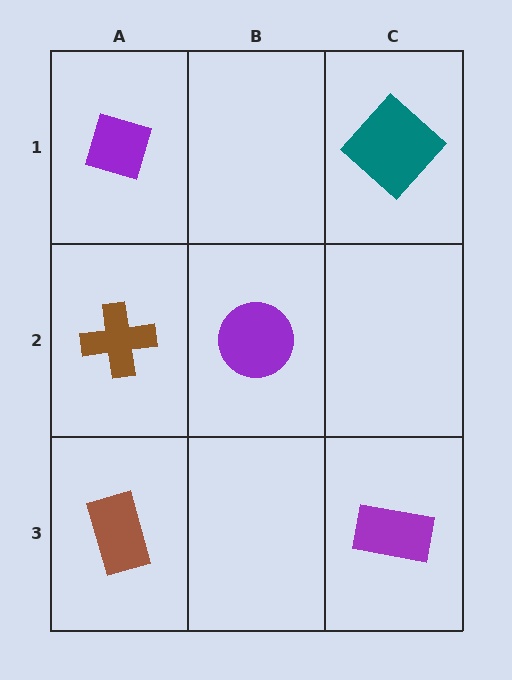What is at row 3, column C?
A purple rectangle.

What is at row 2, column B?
A purple circle.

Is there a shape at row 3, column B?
No, that cell is empty.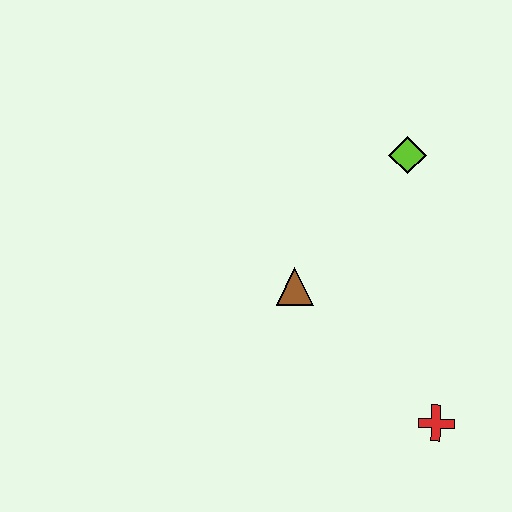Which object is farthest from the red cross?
The lime diamond is farthest from the red cross.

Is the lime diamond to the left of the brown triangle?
No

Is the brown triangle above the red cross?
Yes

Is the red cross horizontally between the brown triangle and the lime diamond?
No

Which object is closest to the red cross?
The brown triangle is closest to the red cross.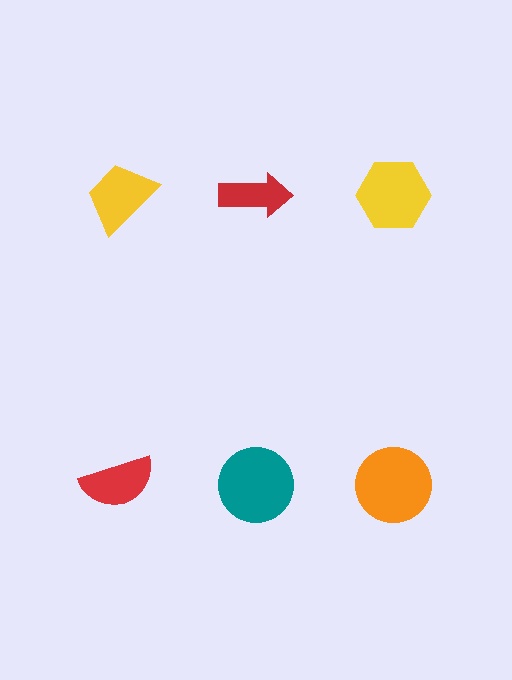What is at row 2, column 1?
A red semicircle.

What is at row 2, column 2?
A teal circle.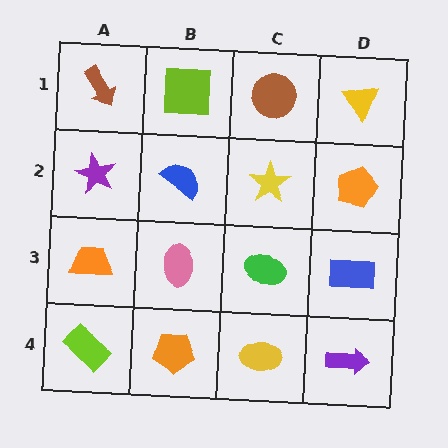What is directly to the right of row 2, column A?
A blue semicircle.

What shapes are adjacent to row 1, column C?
A yellow star (row 2, column C), a lime square (row 1, column B), a yellow triangle (row 1, column D).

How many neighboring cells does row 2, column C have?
4.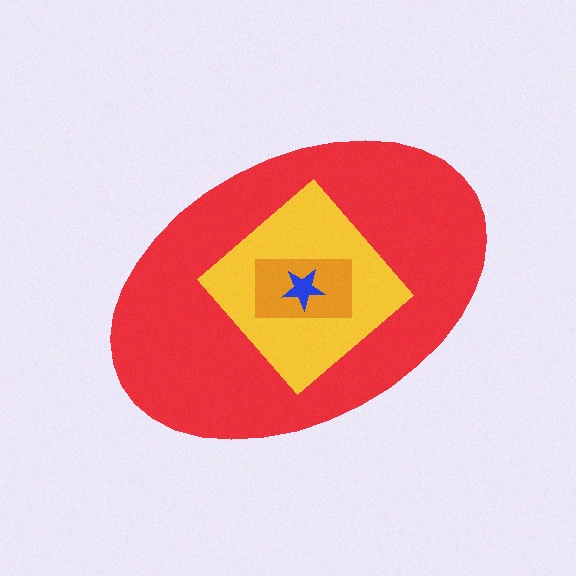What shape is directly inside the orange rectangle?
The blue star.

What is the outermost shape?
The red ellipse.